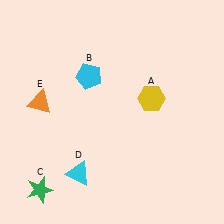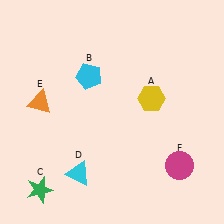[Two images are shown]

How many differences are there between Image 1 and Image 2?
There is 1 difference between the two images.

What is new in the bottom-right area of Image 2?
A magenta circle (F) was added in the bottom-right area of Image 2.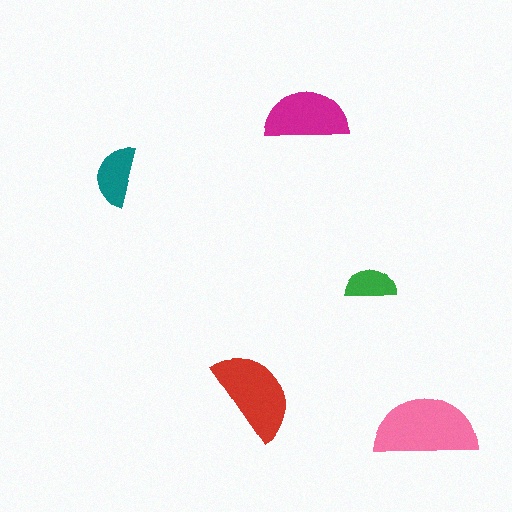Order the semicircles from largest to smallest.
the pink one, the red one, the magenta one, the teal one, the green one.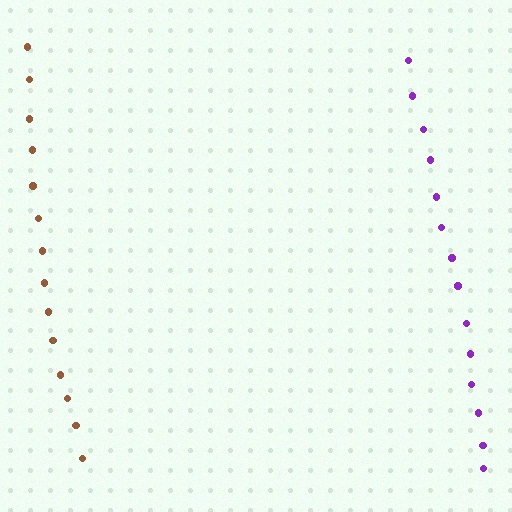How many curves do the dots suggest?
There are 2 distinct paths.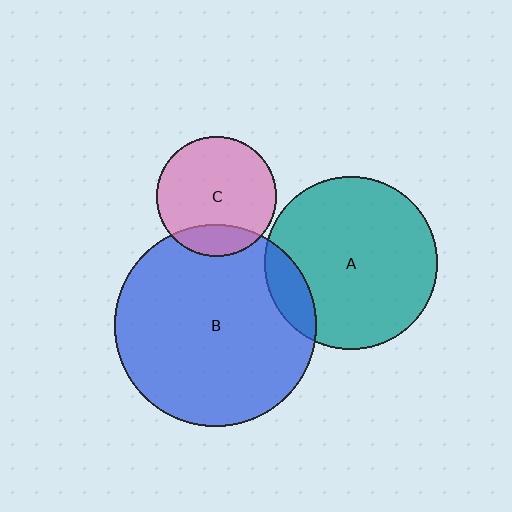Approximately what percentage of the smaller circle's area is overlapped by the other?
Approximately 15%.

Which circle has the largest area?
Circle B (blue).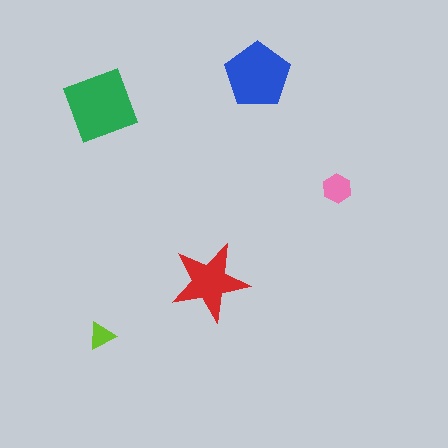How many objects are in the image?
There are 5 objects in the image.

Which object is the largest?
The green square.